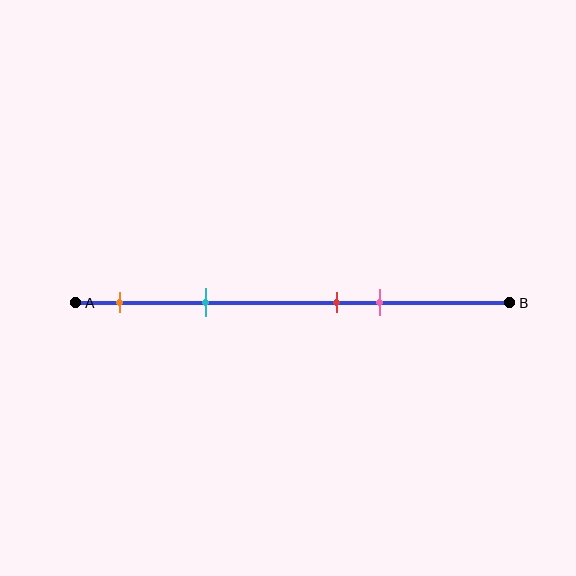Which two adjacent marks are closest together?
The red and pink marks are the closest adjacent pair.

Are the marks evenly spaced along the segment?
No, the marks are not evenly spaced.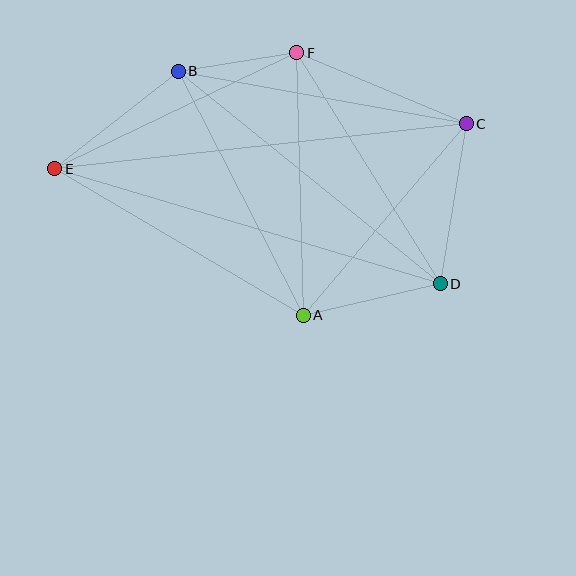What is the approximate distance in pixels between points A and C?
The distance between A and C is approximately 251 pixels.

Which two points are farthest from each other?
Points C and E are farthest from each other.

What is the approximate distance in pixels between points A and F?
The distance between A and F is approximately 262 pixels.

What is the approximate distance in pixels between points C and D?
The distance between C and D is approximately 162 pixels.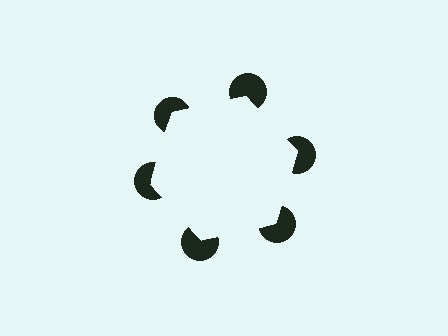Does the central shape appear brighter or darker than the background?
It typically appears slightly brighter than the background, even though no actual brightness change is drawn.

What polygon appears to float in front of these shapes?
An illusory hexagon — its edges are inferred from the aligned wedge cuts in the pac-man discs, not physically drawn.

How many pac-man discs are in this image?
There are 6 — one at each vertex of the illusory hexagon.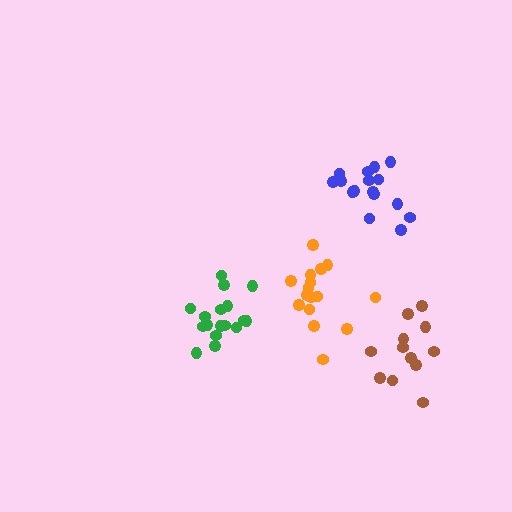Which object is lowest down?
The brown cluster is bottommost.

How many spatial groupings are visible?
There are 4 spatial groupings.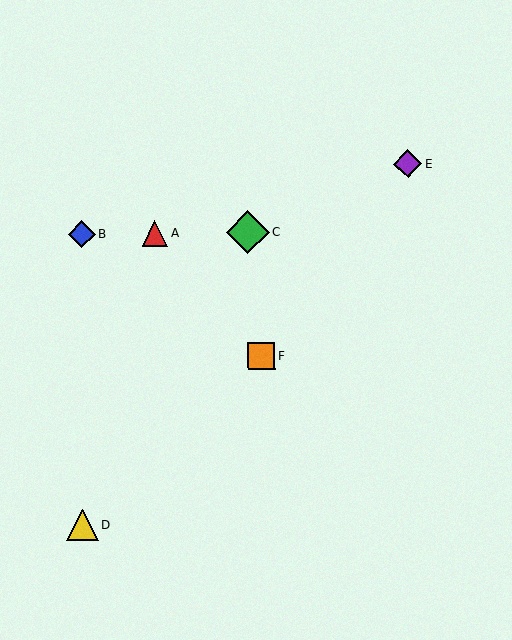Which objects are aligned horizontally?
Objects A, B, C are aligned horizontally.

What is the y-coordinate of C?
Object C is at y≈232.